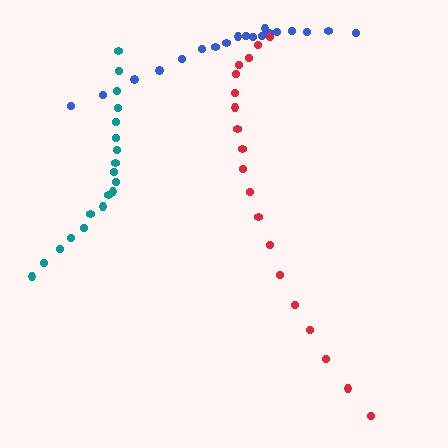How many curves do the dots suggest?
There are 3 distinct paths.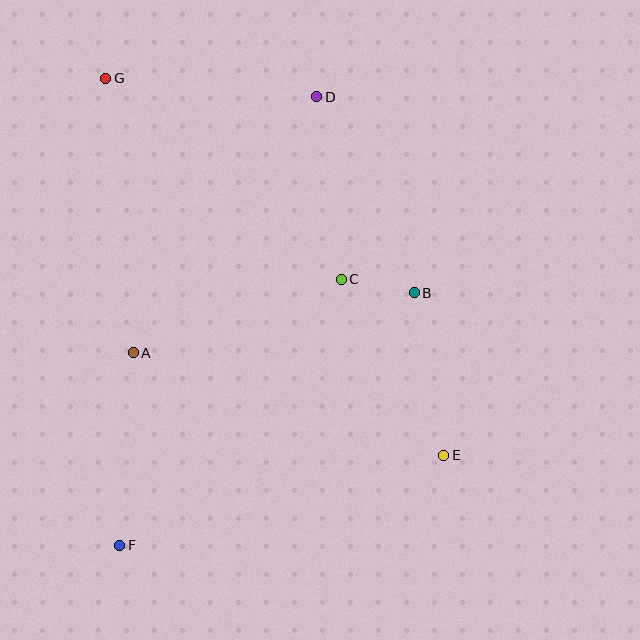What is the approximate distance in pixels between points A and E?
The distance between A and E is approximately 327 pixels.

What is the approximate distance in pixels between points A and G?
The distance between A and G is approximately 276 pixels.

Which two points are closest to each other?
Points B and C are closest to each other.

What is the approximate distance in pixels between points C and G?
The distance between C and G is approximately 310 pixels.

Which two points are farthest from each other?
Points E and G are farthest from each other.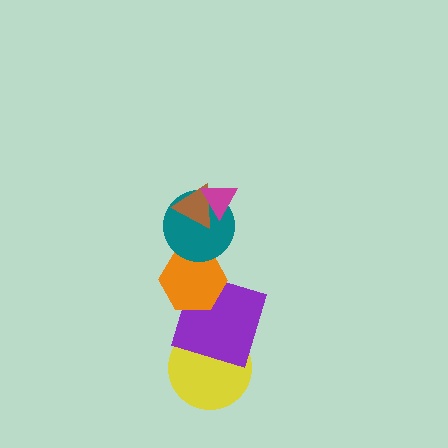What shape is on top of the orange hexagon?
The teal circle is on top of the orange hexagon.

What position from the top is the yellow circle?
The yellow circle is 6th from the top.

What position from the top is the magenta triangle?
The magenta triangle is 1st from the top.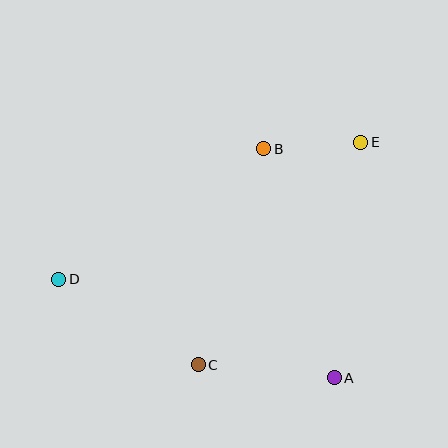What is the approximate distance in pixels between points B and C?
The distance between B and C is approximately 226 pixels.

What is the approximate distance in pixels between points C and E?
The distance between C and E is approximately 276 pixels.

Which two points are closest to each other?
Points B and E are closest to each other.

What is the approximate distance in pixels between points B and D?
The distance between B and D is approximately 243 pixels.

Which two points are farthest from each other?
Points D and E are farthest from each other.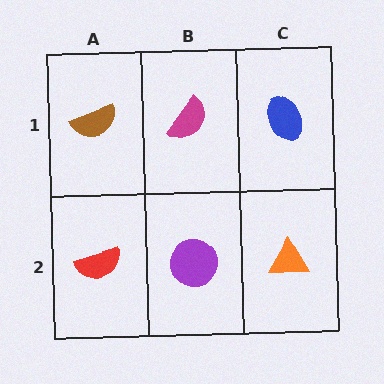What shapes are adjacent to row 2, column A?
A brown semicircle (row 1, column A), a purple circle (row 2, column B).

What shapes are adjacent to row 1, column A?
A red semicircle (row 2, column A), a magenta semicircle (row 1, column B).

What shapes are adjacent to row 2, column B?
A magenta semicircle (row 1, column B), a red semicircle (row 2, column A), an orange triangle (row 2, column C).